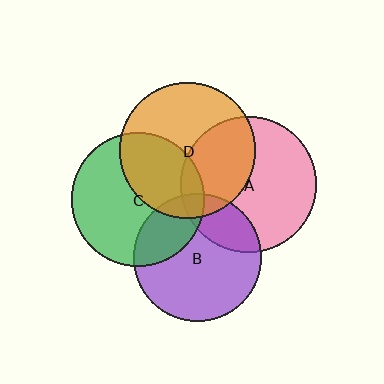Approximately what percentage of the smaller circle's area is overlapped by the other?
Approximately 20%.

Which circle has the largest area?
Circle A (pink).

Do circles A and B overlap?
Yes.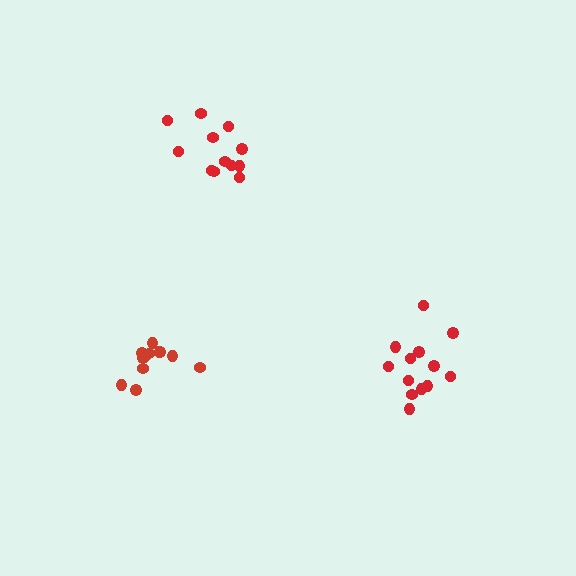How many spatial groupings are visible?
There are 3 spatial groupings.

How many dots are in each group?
Group 1: 12 dots, Group 2: 13 dots, Group 3: 12 dots (37 total).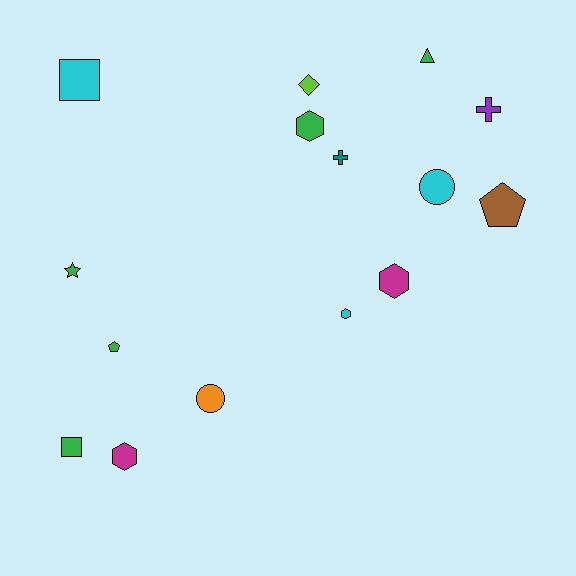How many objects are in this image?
There are 15 objects.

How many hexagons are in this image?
There are 4 hexagons.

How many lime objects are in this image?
There is 1 lime object.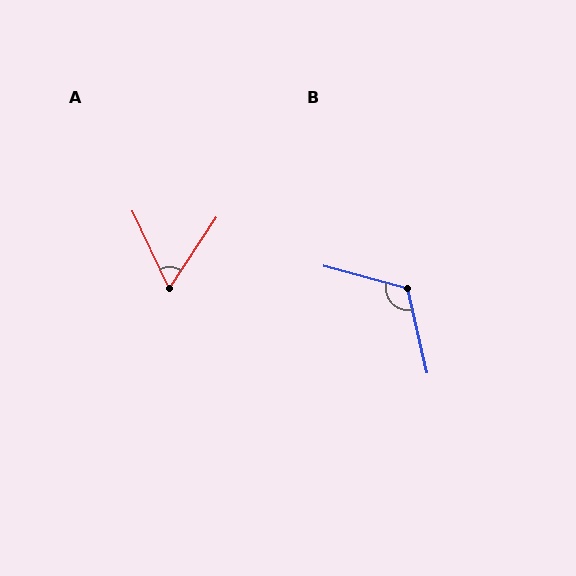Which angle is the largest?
B, at approximately 118 degrees.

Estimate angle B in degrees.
Approximately 118 degrees.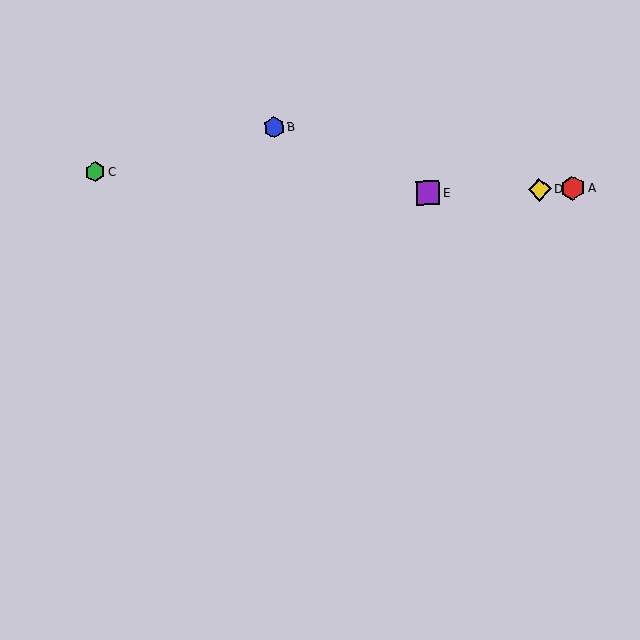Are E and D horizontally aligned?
Yes, both are at y≈193.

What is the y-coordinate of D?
Object D is at y≈189.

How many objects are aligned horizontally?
3 objects (A, D, E) are aligned horizontally.